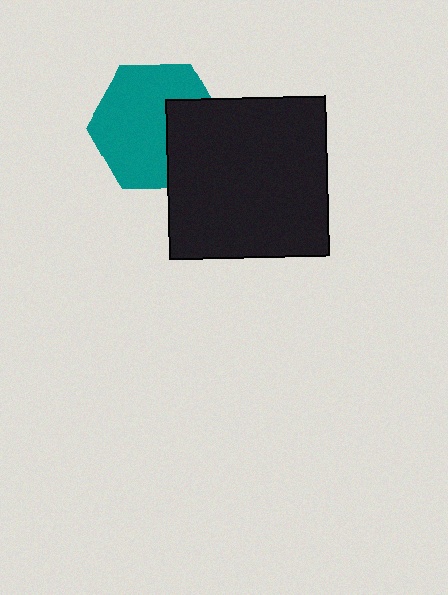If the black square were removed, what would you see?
You would see the complete teal hexagon.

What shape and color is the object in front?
The object in front is a black square.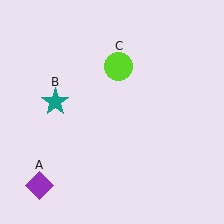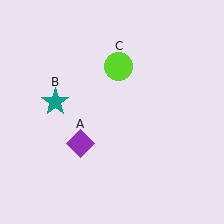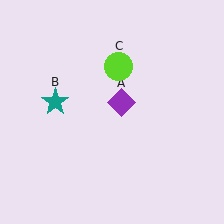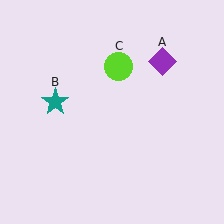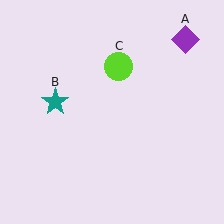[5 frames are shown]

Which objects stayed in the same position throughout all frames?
Teal star (object B) and lime circle (object C) remained stationary.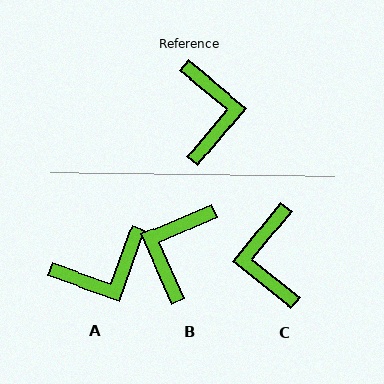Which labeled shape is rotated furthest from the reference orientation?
C, about 179 degrees away.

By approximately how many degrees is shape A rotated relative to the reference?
Approximately 70 degrees clockwise.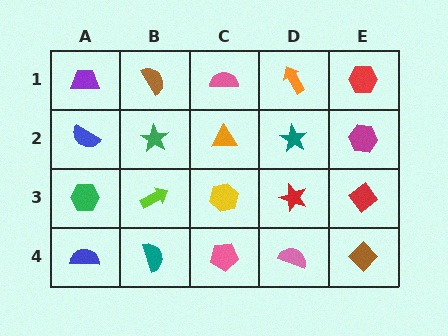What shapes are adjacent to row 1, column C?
An orange triangle (row 2, column C), a brown semicircle (row 1, column B), an orange arrow (row 1, column D).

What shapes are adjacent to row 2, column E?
A red hexagon (row 1, column E), a red diamond (row 3, column E), a teal star (row 2, column D).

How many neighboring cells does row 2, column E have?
3.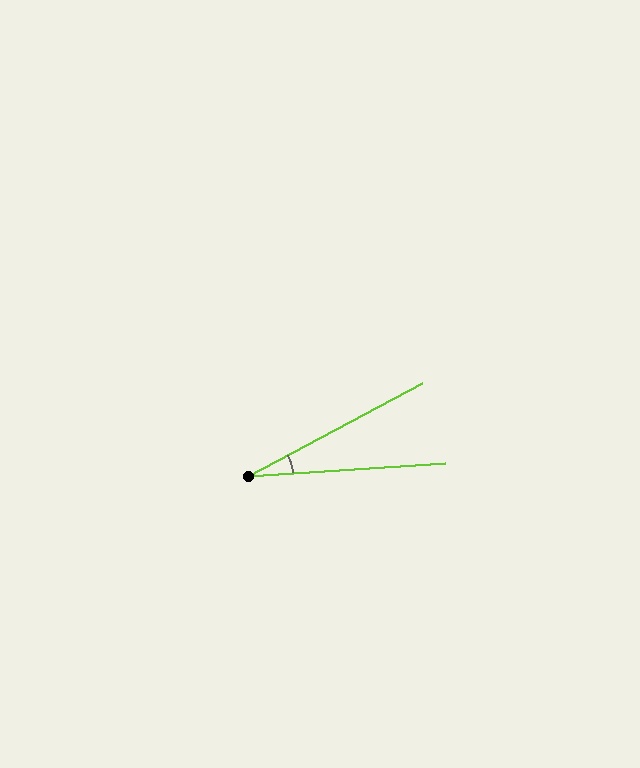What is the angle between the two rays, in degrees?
Approximately 24 degrees.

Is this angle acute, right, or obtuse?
It is acute.